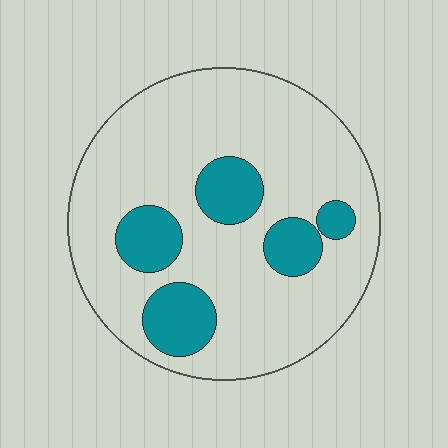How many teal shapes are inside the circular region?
5.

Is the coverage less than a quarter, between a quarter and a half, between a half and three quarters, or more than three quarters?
Less than a quarter.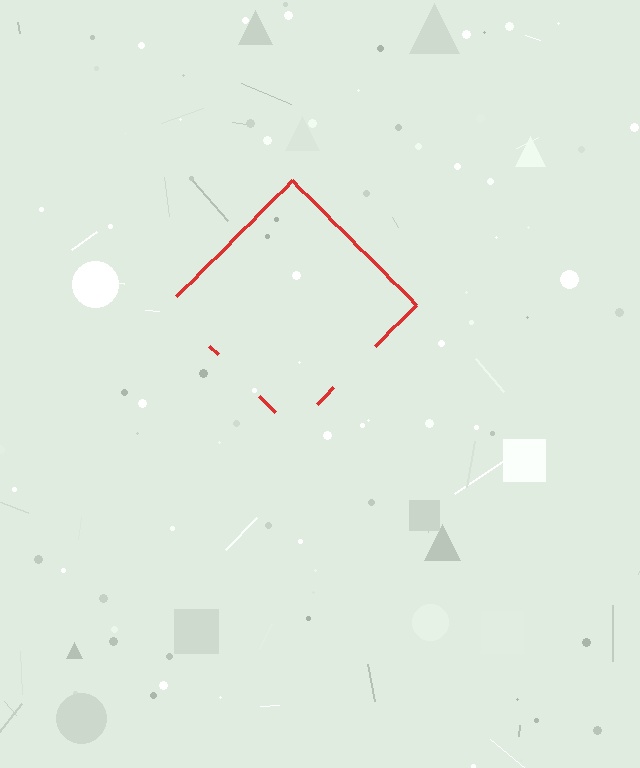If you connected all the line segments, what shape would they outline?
They would outline a diamond.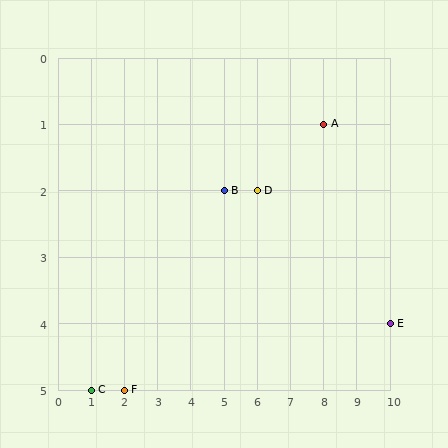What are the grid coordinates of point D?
Point D is at grid coordinates (6, 2).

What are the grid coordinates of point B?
Point B is at grid coordinates (5, 2).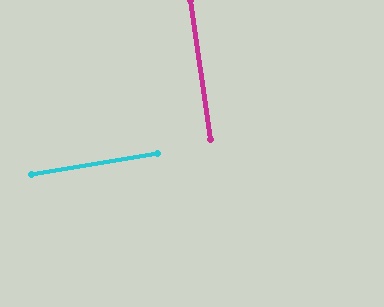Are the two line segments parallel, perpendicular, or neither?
Perpendicular — they meet at approximately 89°.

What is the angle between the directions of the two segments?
Approximately 89 degrees.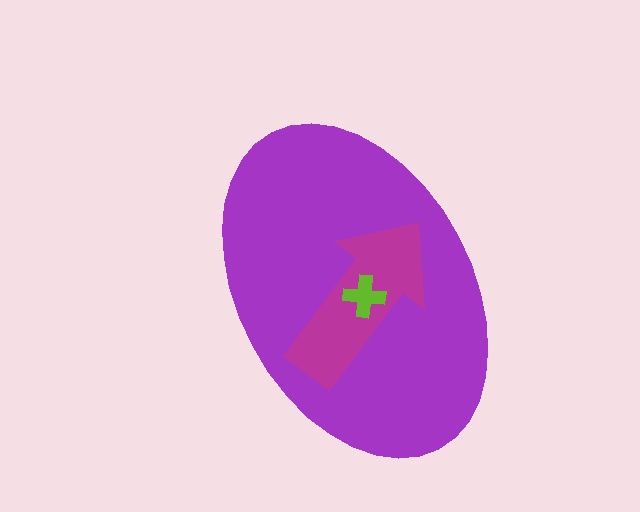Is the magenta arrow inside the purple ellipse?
Yes.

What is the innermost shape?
The lime cross.